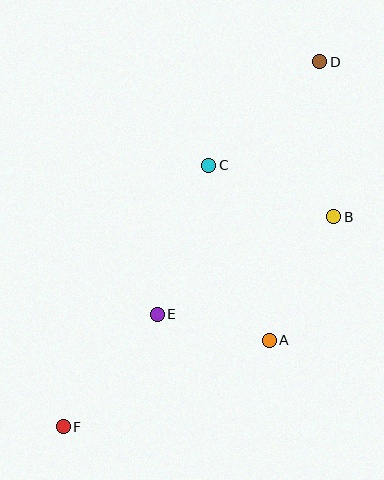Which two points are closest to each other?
Points A and E are closest to each other.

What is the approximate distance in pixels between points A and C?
The distance between A and C is approximately 185 pixels.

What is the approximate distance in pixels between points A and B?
The distance between A and B is approximately 140 pixels.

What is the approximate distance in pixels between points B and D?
The distance between B and D is approximately 156 pixels.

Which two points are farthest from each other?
Points D and F are farthest from each other.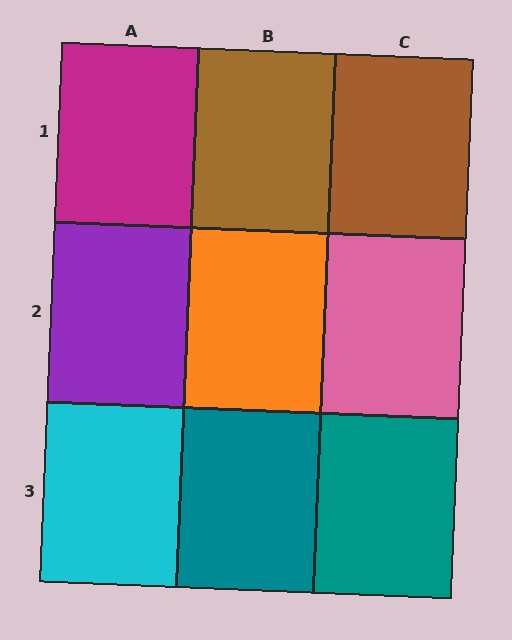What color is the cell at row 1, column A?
Magenta.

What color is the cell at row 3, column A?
Cyan.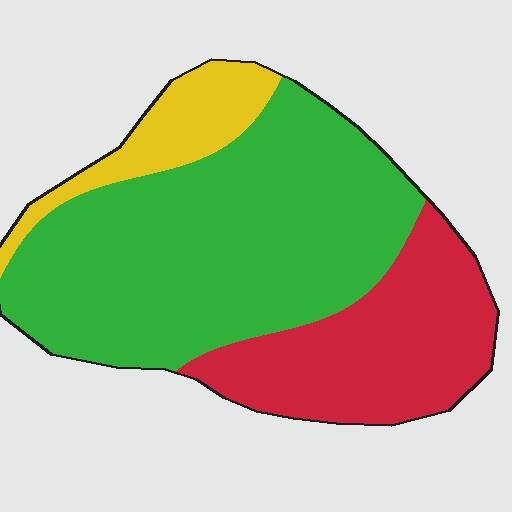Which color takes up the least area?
Yellow, at roughly 10%.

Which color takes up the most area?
Green, at roughly 60%.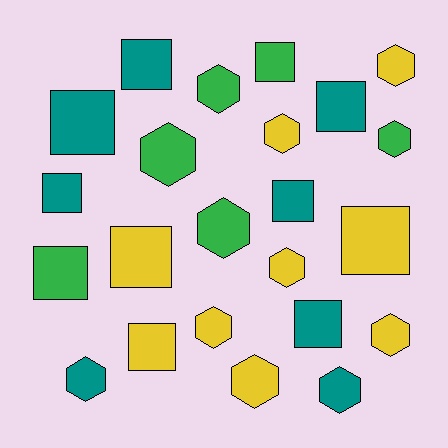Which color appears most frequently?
Yellow, with 9 objects.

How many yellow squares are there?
There are 3 yellow squares.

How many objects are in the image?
There are 23 objects.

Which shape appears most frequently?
Hexagon, with 12 objects.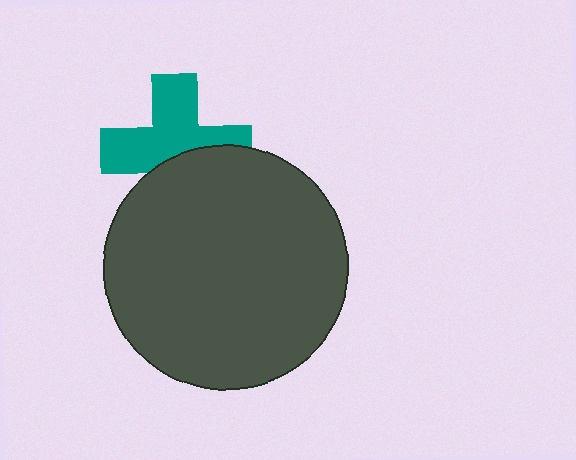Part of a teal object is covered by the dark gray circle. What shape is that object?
It is a cross.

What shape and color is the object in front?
The object in front is a dark gray circle.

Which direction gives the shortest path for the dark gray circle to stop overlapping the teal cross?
Moving down gives the shortest separation.